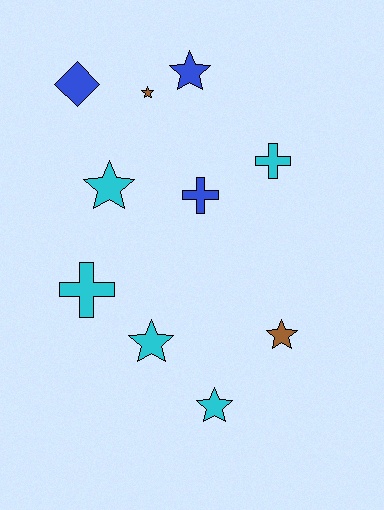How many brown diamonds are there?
There are no brown diamonds.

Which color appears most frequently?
Cyan, with 5 objects.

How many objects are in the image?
There are 10 objects.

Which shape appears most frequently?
Star, with 6 objects.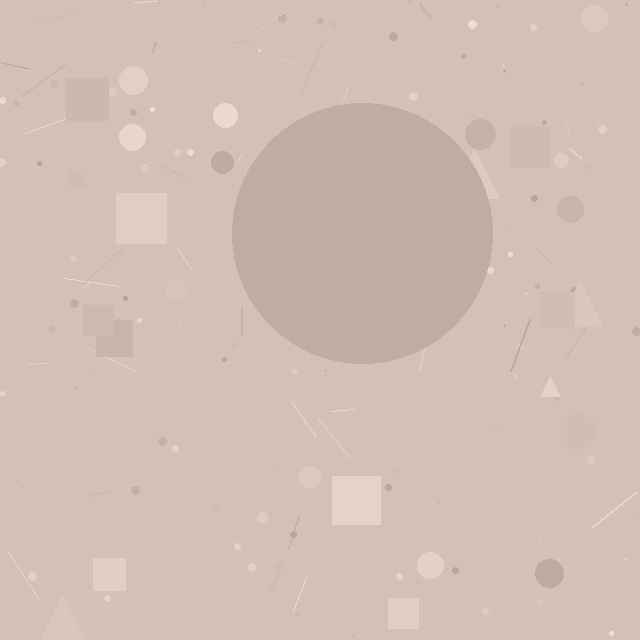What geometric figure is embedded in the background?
A circle is embedded in the background.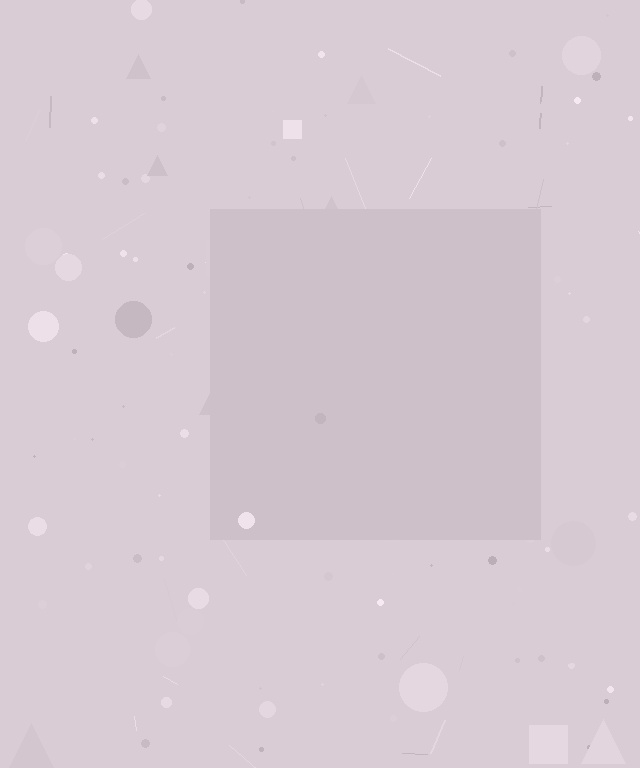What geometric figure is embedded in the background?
A square is embedded in the background.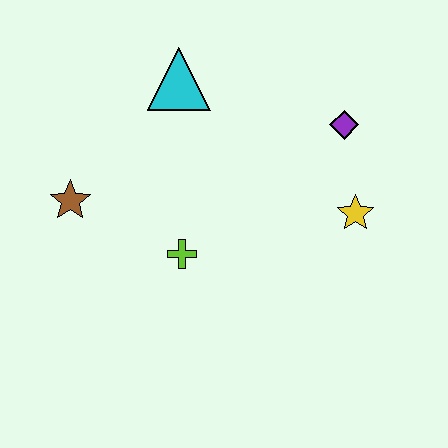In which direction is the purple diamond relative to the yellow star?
The purple diamond is above the yellow star.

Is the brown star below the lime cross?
No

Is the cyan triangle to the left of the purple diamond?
Yes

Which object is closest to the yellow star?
The purple diamond is closest to the yellow star.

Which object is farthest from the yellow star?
The brown star is farthest from the yellow star.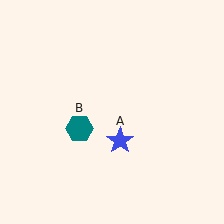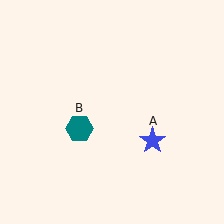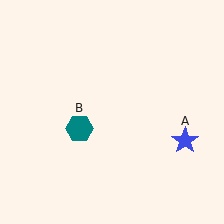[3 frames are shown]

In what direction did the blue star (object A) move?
The blue star (object A) moved right.